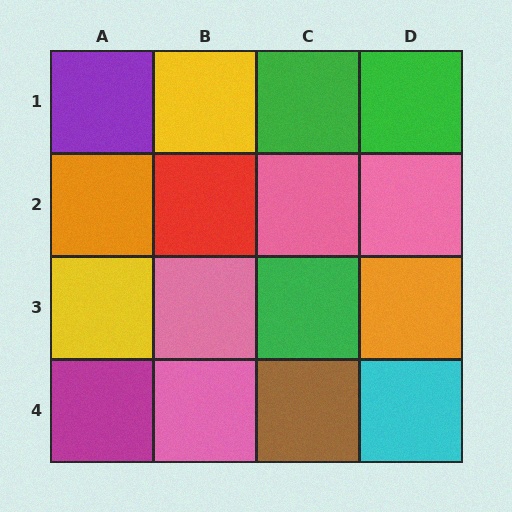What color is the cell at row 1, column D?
Green.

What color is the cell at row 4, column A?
Magenta.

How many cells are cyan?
1 cell is cyan.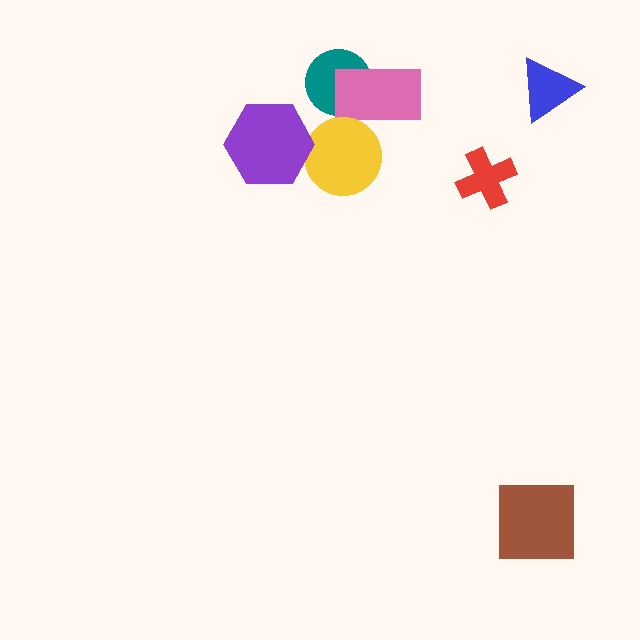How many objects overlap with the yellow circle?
2 objects overlap with the yellow circle.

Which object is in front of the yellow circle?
The purple hexagon is in front of the yellow circle.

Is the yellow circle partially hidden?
Yes, it is partially covered by another shape.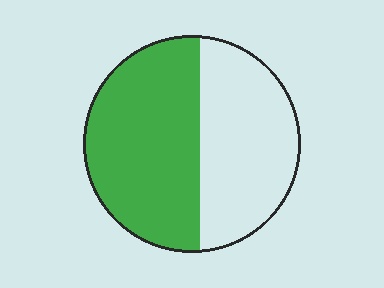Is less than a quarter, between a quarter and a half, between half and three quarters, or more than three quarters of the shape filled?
Between half and three quarters.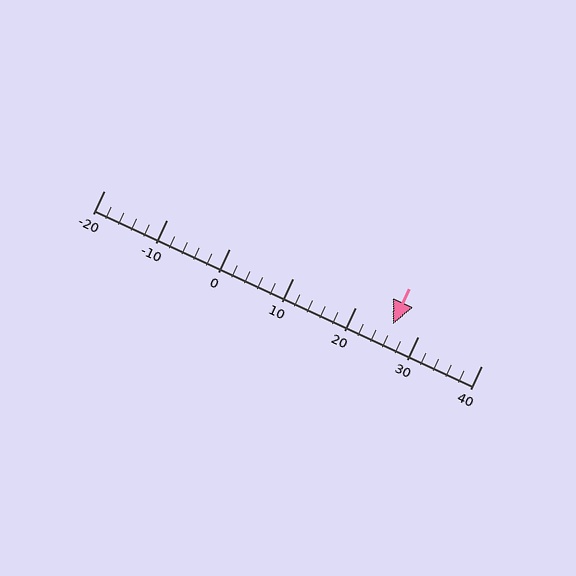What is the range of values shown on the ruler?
The ruler shows values from -20 to 40.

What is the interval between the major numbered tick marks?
The major tick marks are spaced 10 units apart.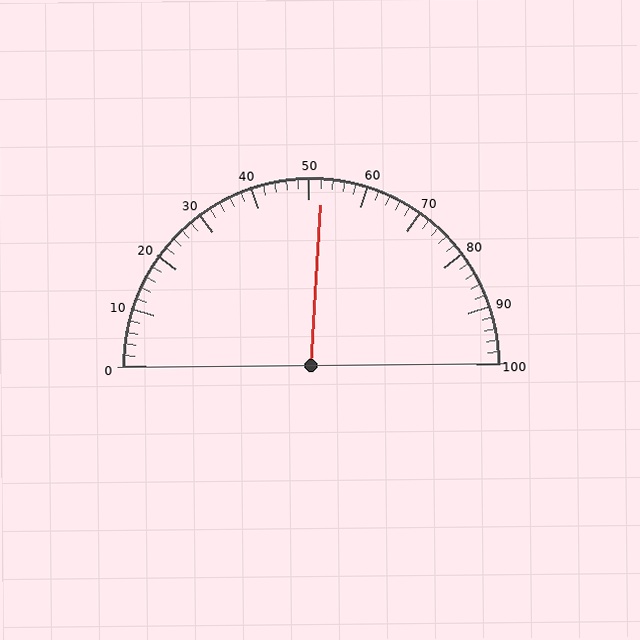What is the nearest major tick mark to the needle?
The nearest major tick mark is 50.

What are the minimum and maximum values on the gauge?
The gauge ranges from 0 to 100.